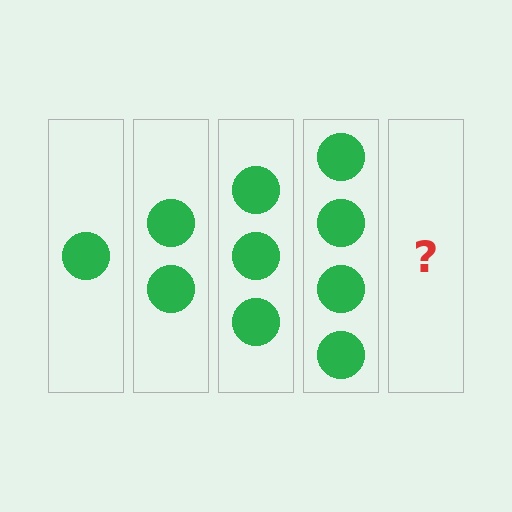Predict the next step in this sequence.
The next step is 5 circles.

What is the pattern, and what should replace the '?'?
The pattern is that each step adds one more circle. The '?' should be 5 circles.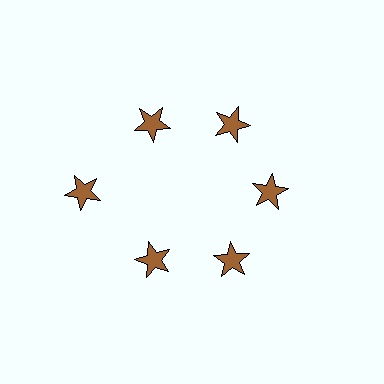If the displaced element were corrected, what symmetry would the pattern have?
It would have 6-fold rotational symmetry — the pattern would map onto itself every 60 degrees.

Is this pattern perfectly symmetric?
No. The 6 brown stars are arranged in a ring, but one element near the 9 o'clock position is pushed outward from the center, breaking the 6-fold rotational symmetry.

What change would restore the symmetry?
The symmetry would be restored by moving it inward, back onto the ring so that all 6 stars sit at equal angles and equal distance from the center.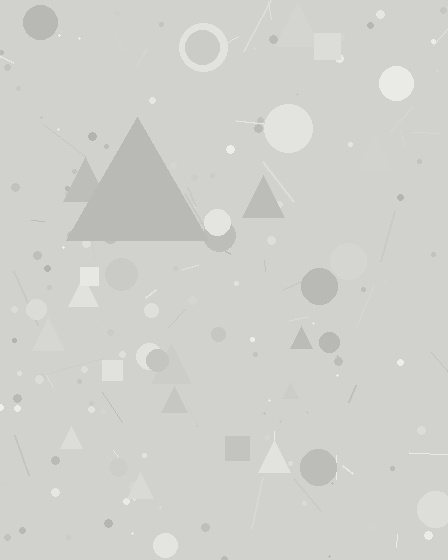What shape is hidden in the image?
A triangle is hidden in the image.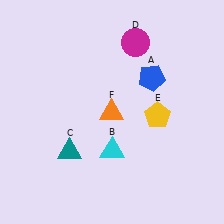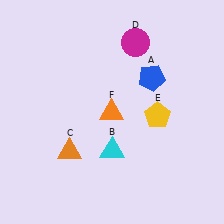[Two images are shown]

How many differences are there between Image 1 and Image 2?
There is 1 difference between the two images.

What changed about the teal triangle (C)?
In Image 1, C is teal. In Image 2, it changed to orange.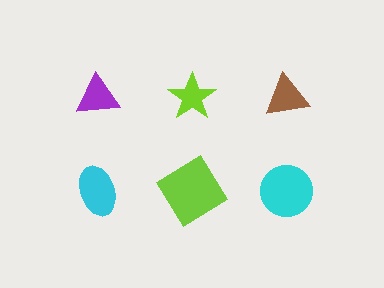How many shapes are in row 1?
3 shapes.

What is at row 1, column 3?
A brown triangle.